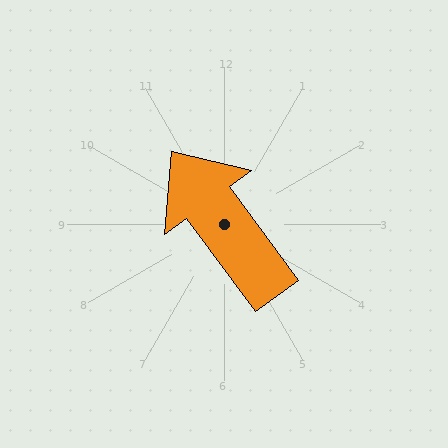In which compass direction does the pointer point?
Northwest.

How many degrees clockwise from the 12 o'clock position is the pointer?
Approximately 324 degrees.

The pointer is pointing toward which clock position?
Roughly 11 o'clock.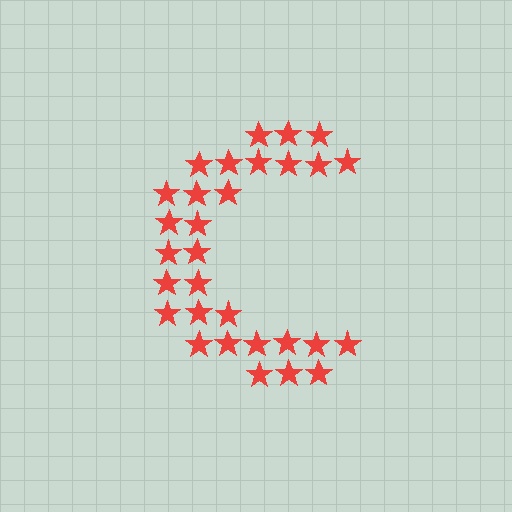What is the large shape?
The large shape is the letter C.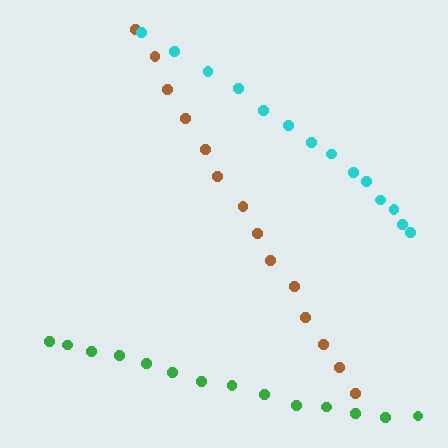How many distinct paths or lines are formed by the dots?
There are 3 distinct paths.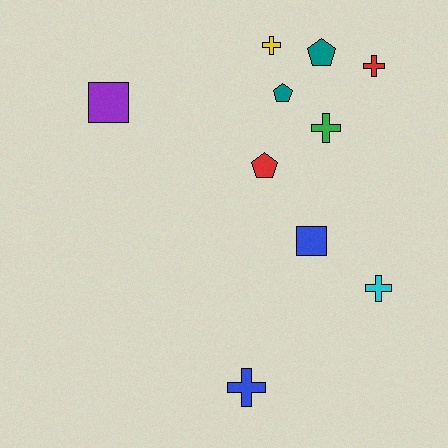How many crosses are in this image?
There are 5 crosses.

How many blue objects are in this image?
There are 2 blue objects.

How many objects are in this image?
There are 10 objects.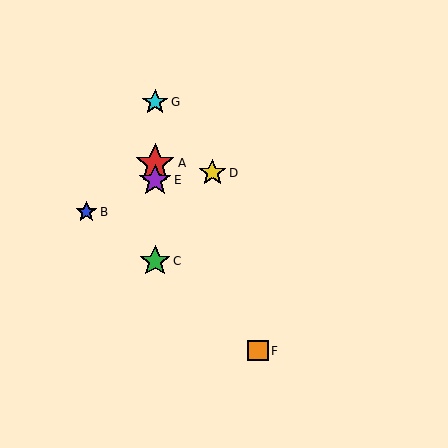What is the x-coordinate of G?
Object G is at x≈155.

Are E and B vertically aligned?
No, E is at x≈155 and B is at x≈86.